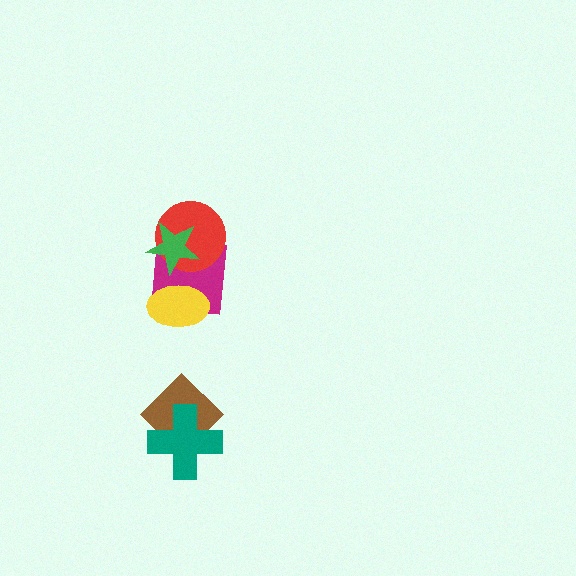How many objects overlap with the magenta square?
3 objects overlap with the magenta square.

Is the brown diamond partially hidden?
Yes, it is partially covered by another shape.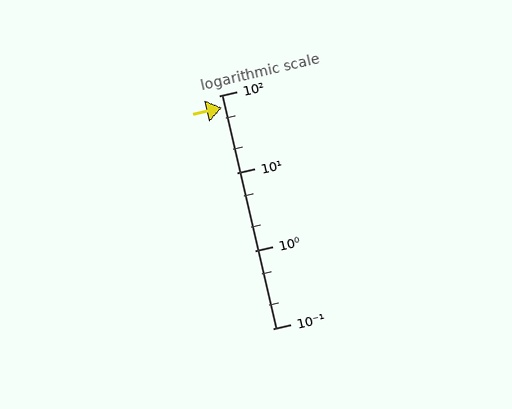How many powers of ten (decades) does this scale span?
The scale spans 3 decades, from 0.1 to 100.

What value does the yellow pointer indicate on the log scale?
The pointer indicates approximately 70.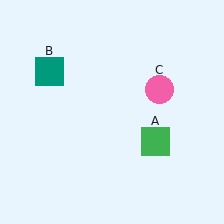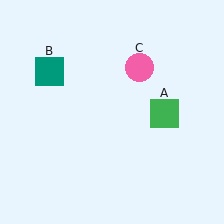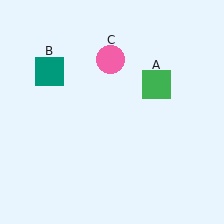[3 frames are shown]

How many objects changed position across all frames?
2 objects changed position: green square (object A), pink circle (object C).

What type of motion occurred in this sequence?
The green square (object A), pink circle (object C) rotated counterclockwise around the center of the scene.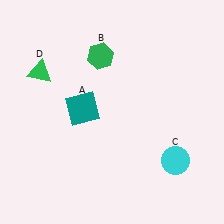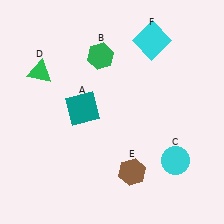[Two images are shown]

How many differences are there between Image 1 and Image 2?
There are 2 differences between the two images.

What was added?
A brown hexagon (E), a cyan square (F) were added in Image 2.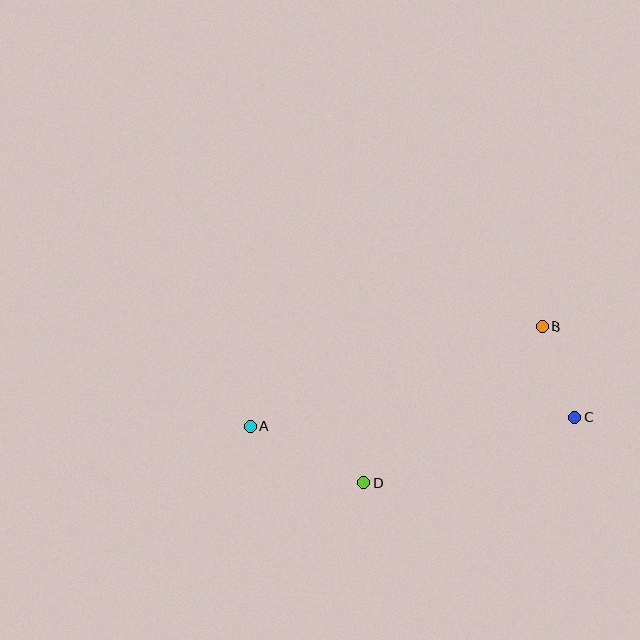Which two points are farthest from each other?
Points A and C are farthest from each other.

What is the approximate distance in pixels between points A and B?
The distance between A and B is approximately 308 pixels.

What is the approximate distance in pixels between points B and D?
The distance between B and D is approximately 237 pixels.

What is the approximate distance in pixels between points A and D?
The distance between A and D is approximately 127 pixels.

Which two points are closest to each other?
Points B and C are closest to each other.